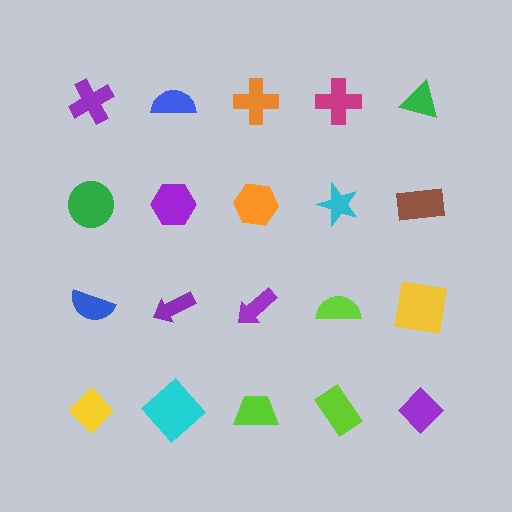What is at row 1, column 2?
A blue semicircle.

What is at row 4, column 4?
A lime rectangle.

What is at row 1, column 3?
An orange cross.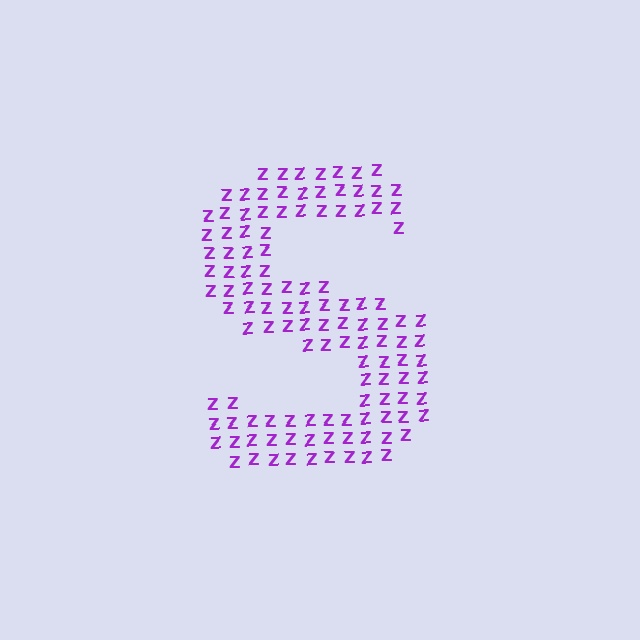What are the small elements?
The small elements are letter Z's.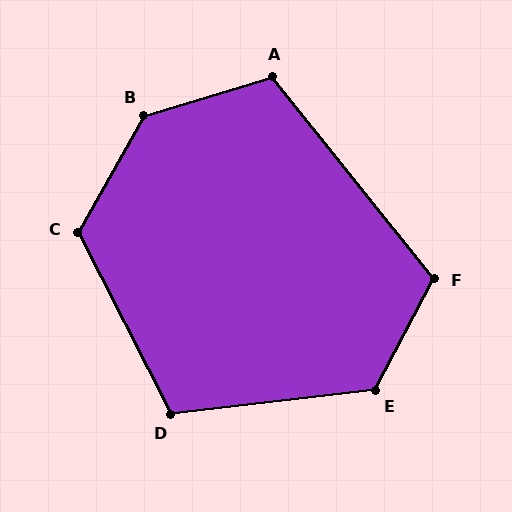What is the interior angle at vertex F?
Approximately 113 degrees (obtuse).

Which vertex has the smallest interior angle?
D, at approximately 110 degrees.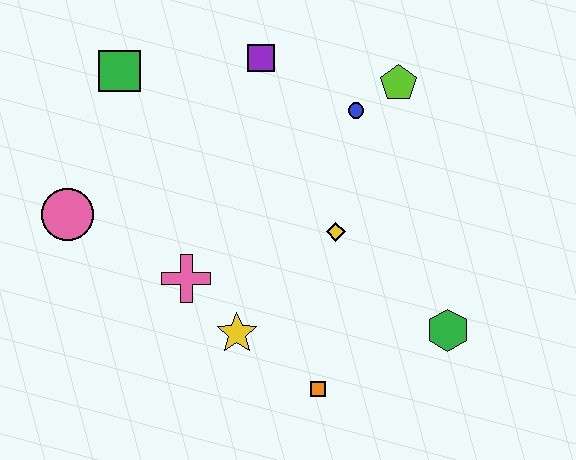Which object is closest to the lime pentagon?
The blue circle is closest to the lime pentagon.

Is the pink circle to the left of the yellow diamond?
Yes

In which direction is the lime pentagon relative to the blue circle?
The lime pentagon is to the right of the blue circle.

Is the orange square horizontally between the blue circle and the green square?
Yes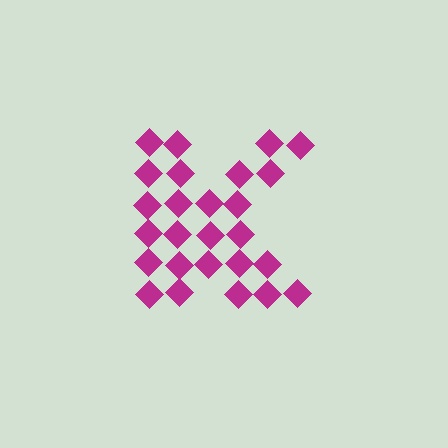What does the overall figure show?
The overall figure shows the letter K.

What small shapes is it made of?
It is made of small diamonds.